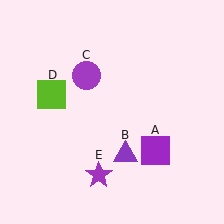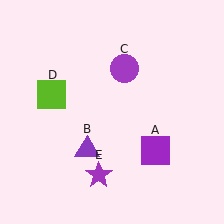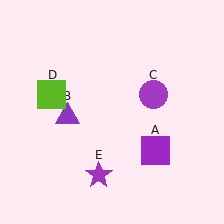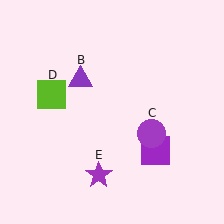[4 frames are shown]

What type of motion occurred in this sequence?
The purple triangle (object B), purple circle (object C) rotated clockwise around the center of the scene.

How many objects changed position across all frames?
2 objects changed position: purple triangle (object B), purple circle (object C).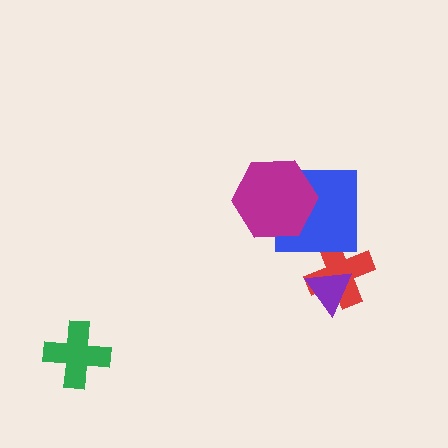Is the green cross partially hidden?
No, no other shape covers it.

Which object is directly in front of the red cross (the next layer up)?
The blue square is directly in front of the red cross.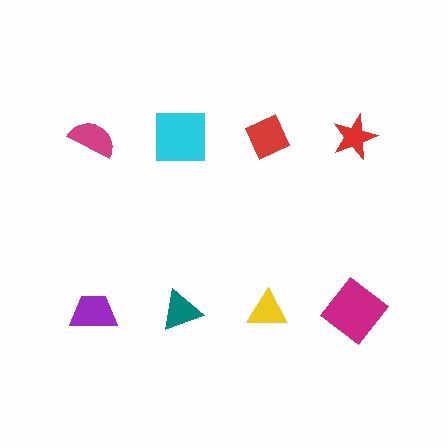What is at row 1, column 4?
A red star.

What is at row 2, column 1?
A purple trapezoid.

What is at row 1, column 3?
A red diamond.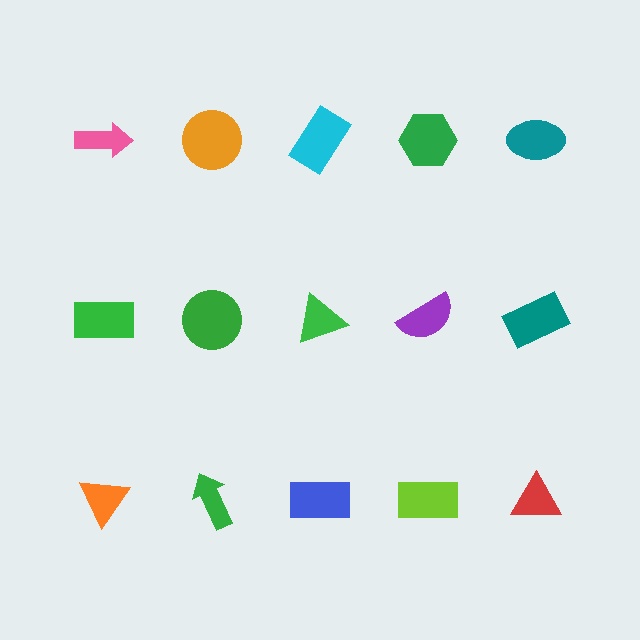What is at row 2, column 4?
A purple semicircle.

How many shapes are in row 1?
5 shapes.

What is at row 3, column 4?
A lime rectangle.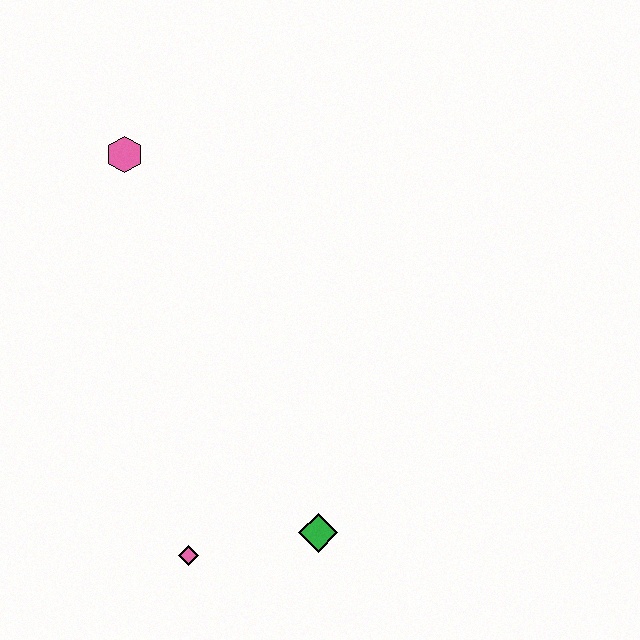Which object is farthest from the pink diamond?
The pink hexagon is farthest from the pink diamond.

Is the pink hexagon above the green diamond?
Yes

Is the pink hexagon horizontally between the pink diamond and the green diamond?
No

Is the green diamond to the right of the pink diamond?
Yes